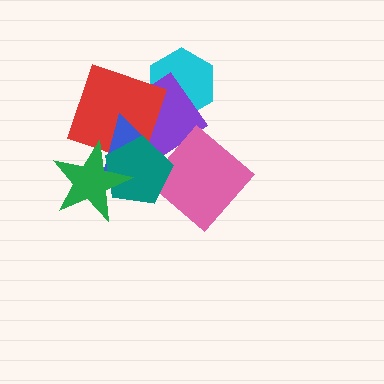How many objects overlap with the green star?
3 objects overlap with the green star.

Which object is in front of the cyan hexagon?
The purple diamond is in front of the cyan hexagon.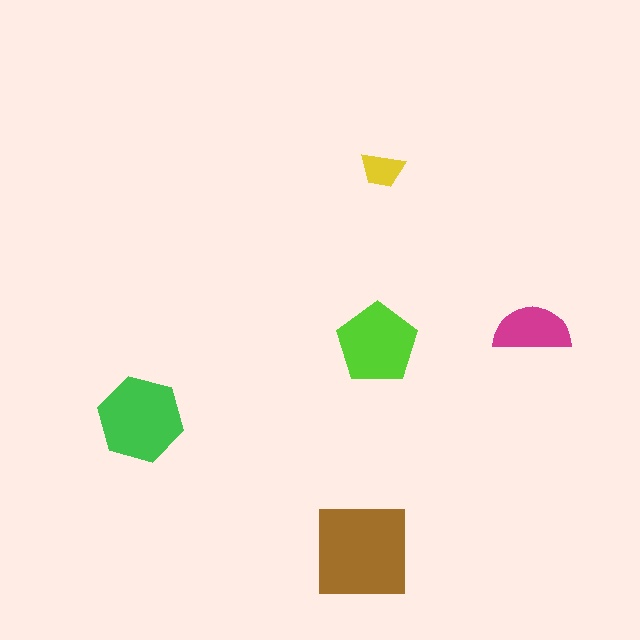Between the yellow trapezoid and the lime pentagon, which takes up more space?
The lime pentagon.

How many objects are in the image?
There are 5 objects in the image.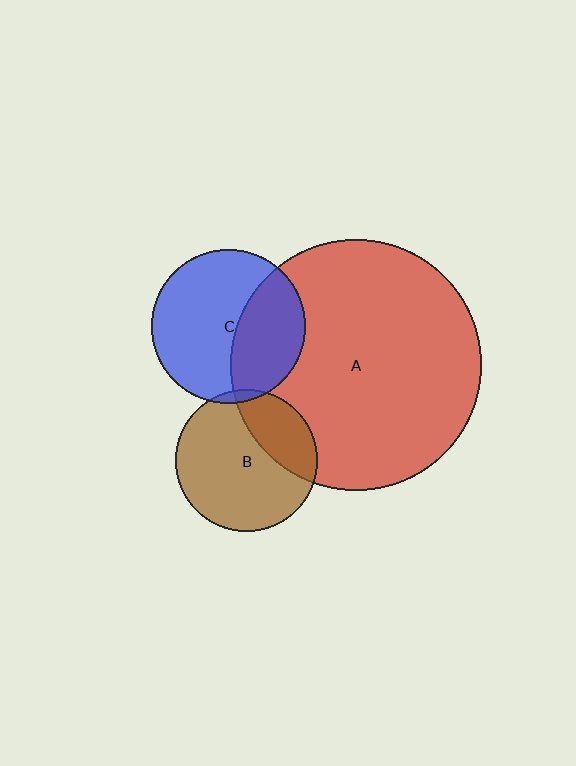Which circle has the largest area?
Circle A (red).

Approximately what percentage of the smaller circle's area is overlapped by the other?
Approximately 30%.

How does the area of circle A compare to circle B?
Approximately 3.1 times.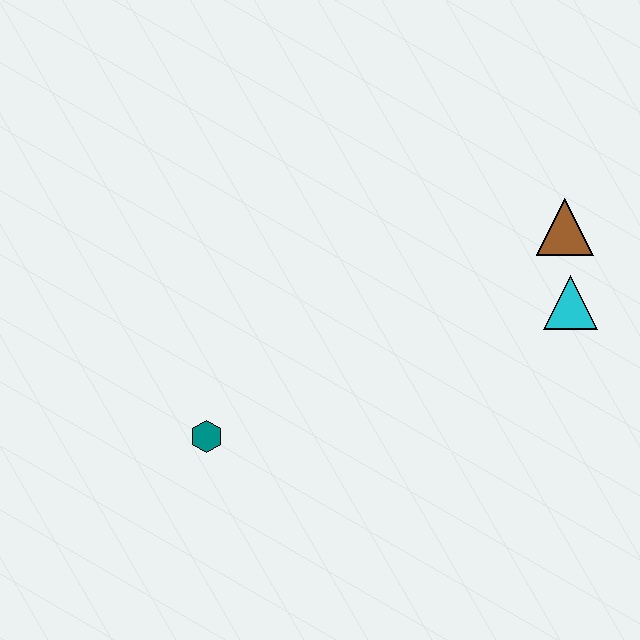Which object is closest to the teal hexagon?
The cyan triangle is closest to the teal hexagon.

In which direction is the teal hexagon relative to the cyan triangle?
The teal hexagon is to the left of the cyan triangle.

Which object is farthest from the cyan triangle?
The teal hexagon is farthest from the cyan triangle.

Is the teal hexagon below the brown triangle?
Yes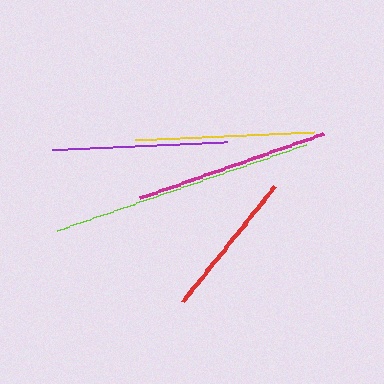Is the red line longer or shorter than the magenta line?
The magenta line is longer than the red line.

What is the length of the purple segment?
The purple segment is approximately 176 pixels long.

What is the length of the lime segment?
The lime segment is approximately 264 pixels long.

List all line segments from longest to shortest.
From longest to shortest: lime, magenta, yellow, purple, red.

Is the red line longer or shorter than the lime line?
The lime line is longer than the red line.